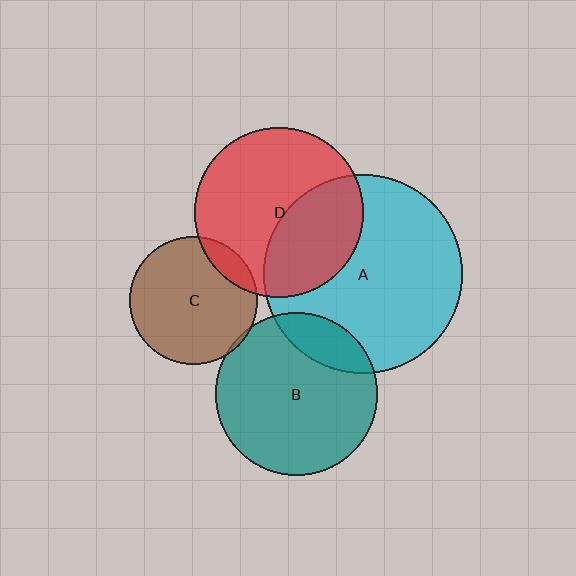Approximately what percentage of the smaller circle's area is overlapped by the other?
Approximately 15%.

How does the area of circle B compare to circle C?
Approximately 1.6 times.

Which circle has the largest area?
Circle A (cyan).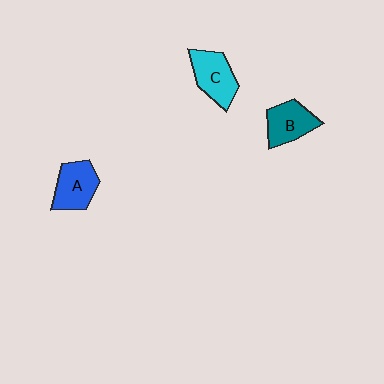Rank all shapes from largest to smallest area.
From largest to smallest: C (cyan), A (blue), B (teal).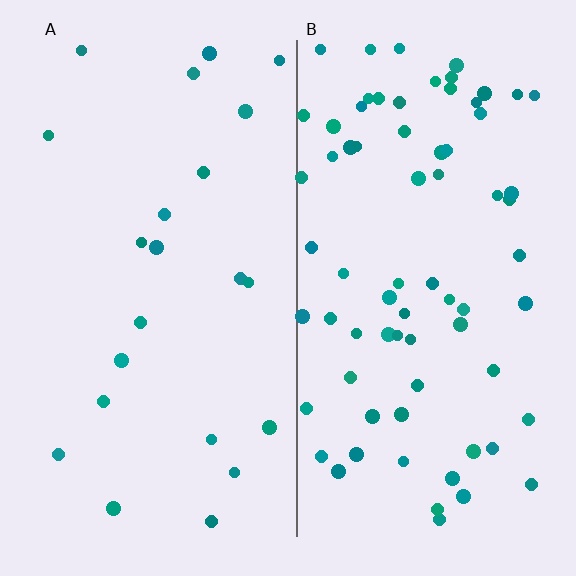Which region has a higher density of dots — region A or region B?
B (the right).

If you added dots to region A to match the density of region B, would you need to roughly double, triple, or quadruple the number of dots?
Approximately triple.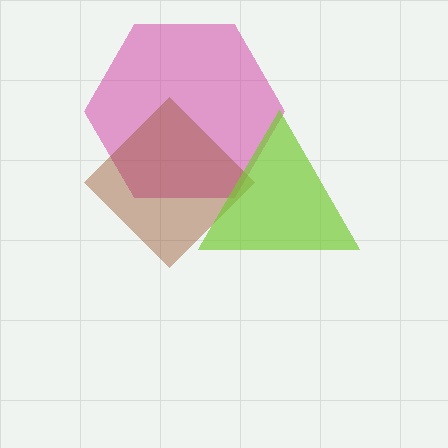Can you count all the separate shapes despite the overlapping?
Yes, there are 3 separate shapes.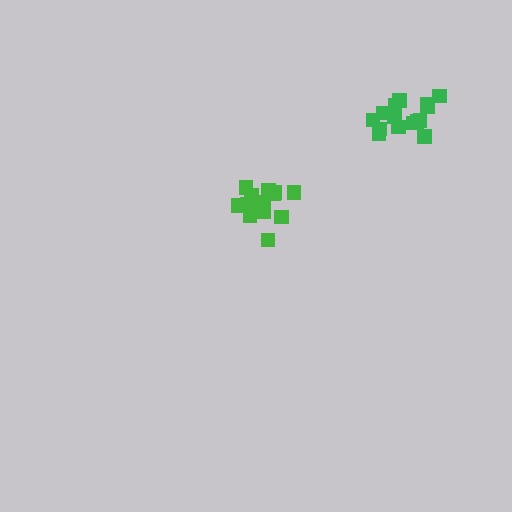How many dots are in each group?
Group 1: 15 dots, Group 2: 16 dots (31 total).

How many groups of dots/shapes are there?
There are 2 groups.